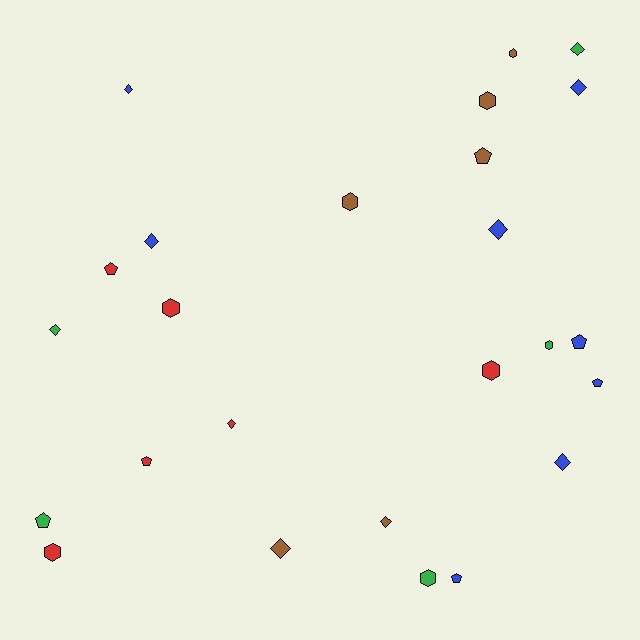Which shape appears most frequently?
Diamond, with 10 objects.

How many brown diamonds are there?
There are 2 brown diamonds.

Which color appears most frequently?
Blue, with 8 objects.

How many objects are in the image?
There are 25 objects.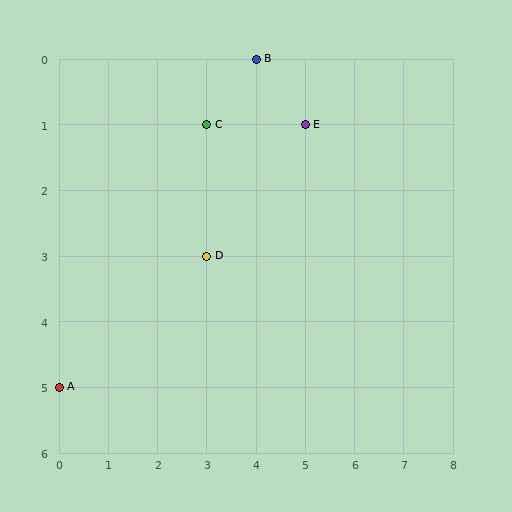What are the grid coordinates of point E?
Point E is at grid coordinates (5, 1).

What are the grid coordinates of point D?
Point D is at grid coordinates (3, 3).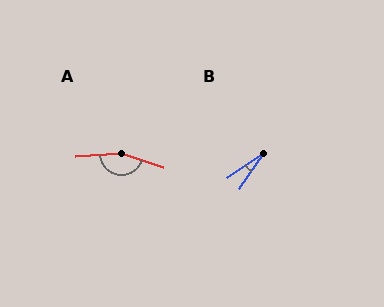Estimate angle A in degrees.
Approximately 158 degrees.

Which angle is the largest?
A, at approximately 158 degrees.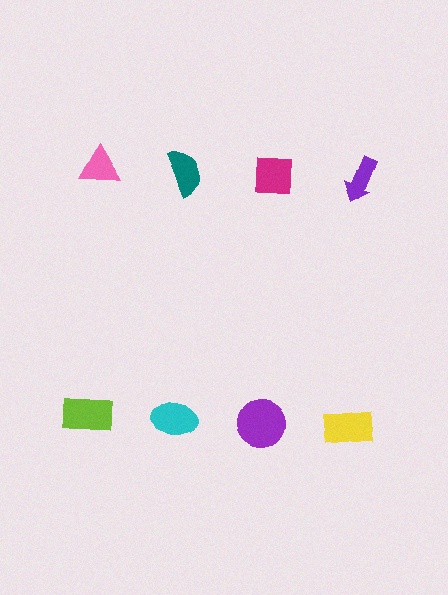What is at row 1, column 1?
A pink triangle.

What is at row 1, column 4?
A purple arrow.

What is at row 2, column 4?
A yellow rectangle.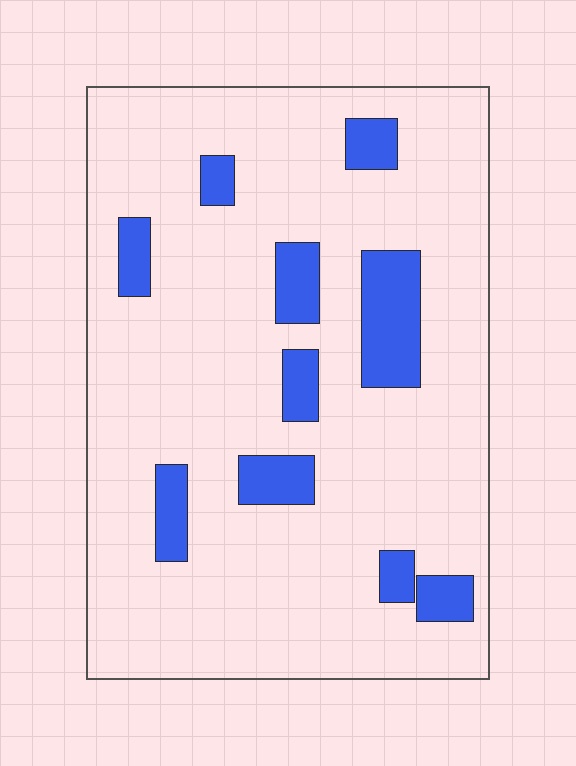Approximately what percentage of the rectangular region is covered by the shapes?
Approximately 15%.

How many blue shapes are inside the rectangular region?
10.